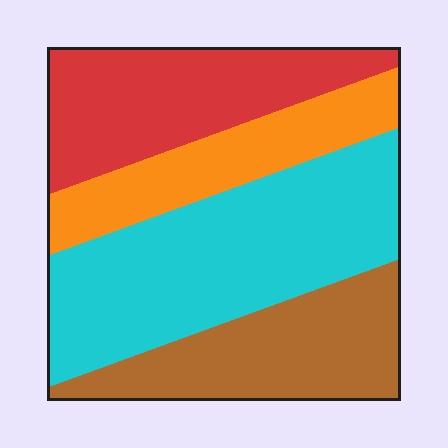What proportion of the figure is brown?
Brown takes up about one fifth (1/5) of the figure.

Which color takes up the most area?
Cyan, at roughly 35%.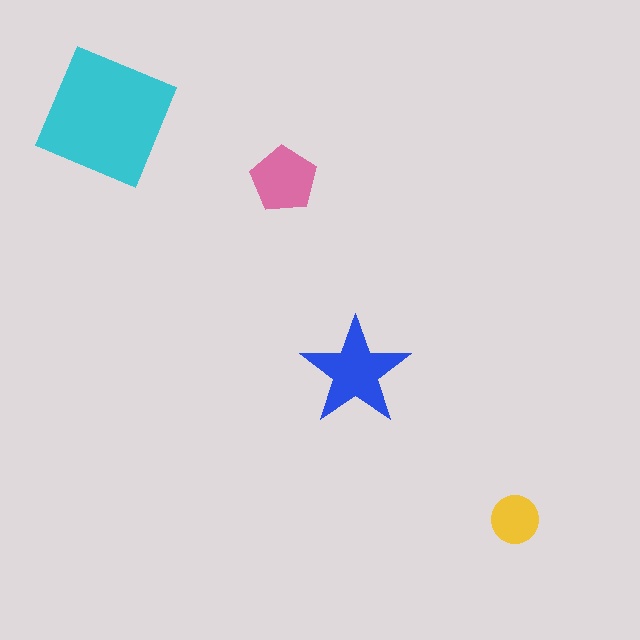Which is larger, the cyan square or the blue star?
The cyan square.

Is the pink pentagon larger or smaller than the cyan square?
Smaller.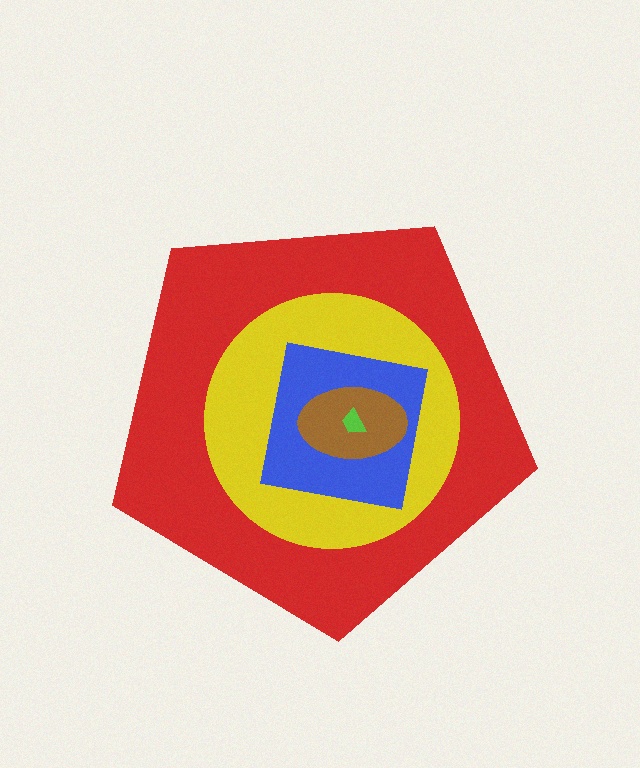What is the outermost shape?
The red pentagon.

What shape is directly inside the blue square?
The brown ellipse.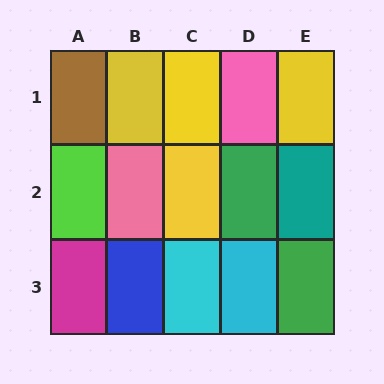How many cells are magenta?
1 cell is magenta.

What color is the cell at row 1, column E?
Yellow.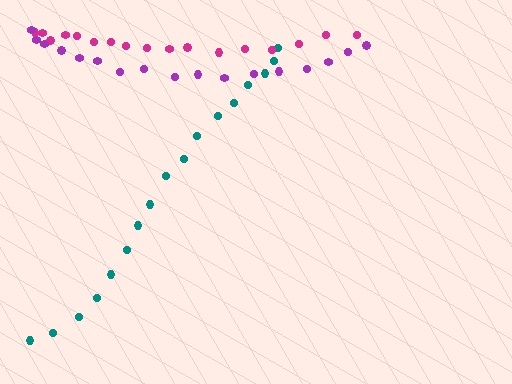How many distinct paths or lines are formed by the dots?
There are 3 distinct paths.